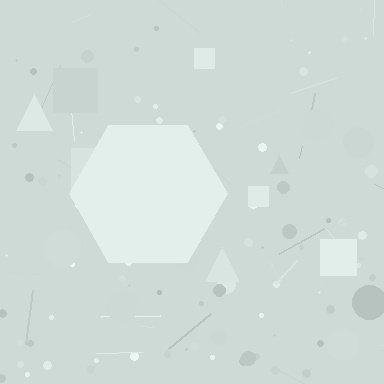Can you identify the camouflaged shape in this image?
The camouflaged shape is a hexagon.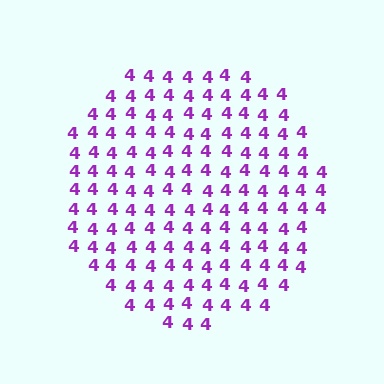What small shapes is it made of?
It is made of small digit 4's.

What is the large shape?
The large shape is a circle.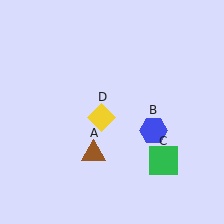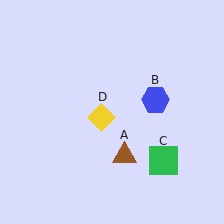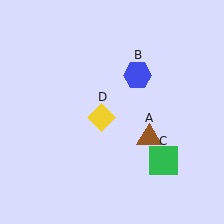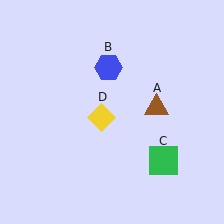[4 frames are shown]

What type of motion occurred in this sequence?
The brown triangle (object A), blue hexagon (object B) rotated counterclockwise around the center of the scene.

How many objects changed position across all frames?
2 objects changed position: brown triangle (object A), blue hexagon (object B).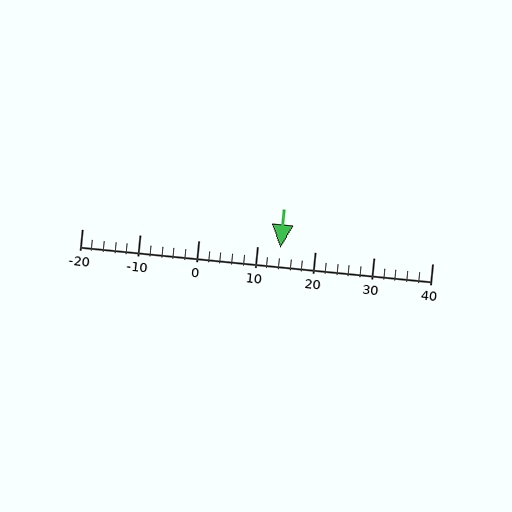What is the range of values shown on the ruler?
The ruler shows values from -20 to 40.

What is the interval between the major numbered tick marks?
The major tick marks are spaced 10 units apart.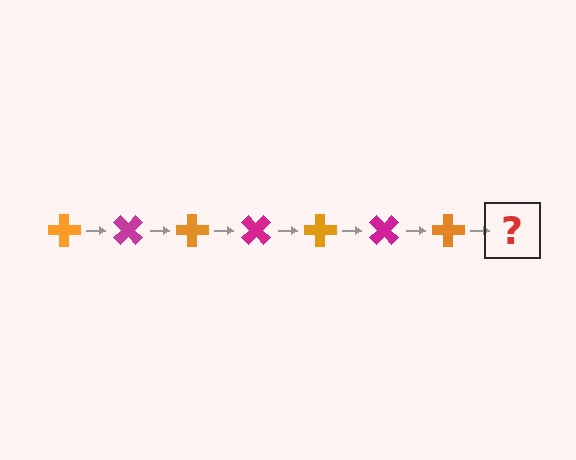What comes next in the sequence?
The next element should be a magenta cross, rotated 315 degrees from the start.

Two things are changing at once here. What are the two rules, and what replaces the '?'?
The two rules are that it rotates 45 degrees each step and the color cycles through orange and magenta. The '?' should be a magenta cross, rotated 315 degrees from the start.